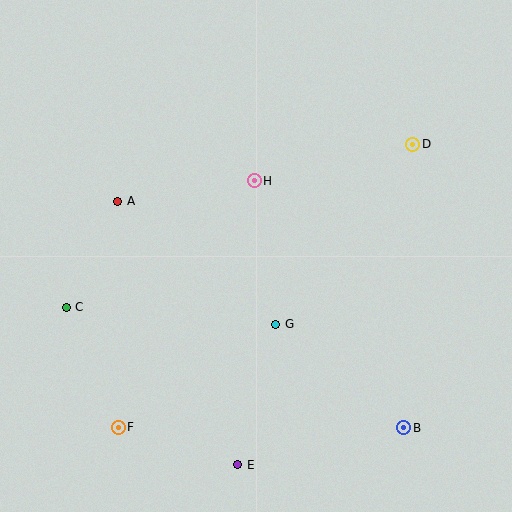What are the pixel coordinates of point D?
Point D is at (413, 144).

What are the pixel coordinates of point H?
Point H is at (254, 181).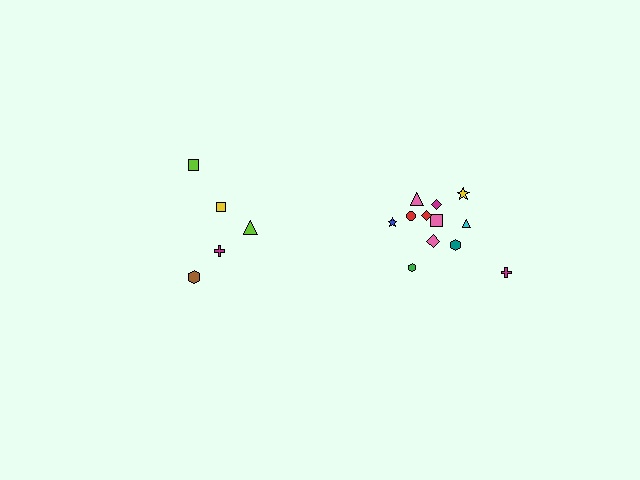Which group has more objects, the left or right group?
The right group.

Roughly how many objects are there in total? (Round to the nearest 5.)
Roughly 15 objects in total.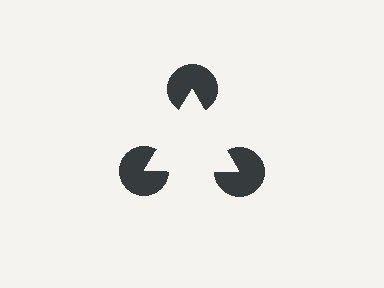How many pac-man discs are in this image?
There are 3 — one at each vertex of the illusory triangle.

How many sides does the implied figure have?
3 sides.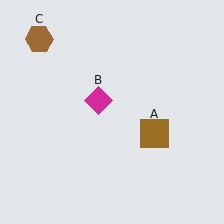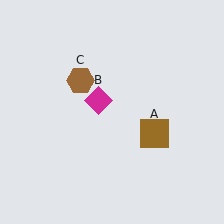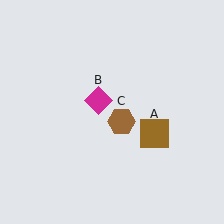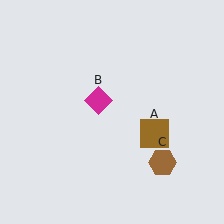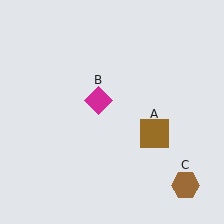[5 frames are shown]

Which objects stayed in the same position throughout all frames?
Brown square (object A) and magenta diamond (object B) remained stationary.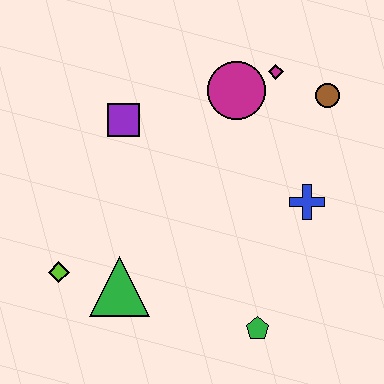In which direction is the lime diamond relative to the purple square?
The lime diamond is below the purple square.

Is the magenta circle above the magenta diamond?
No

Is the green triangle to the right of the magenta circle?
No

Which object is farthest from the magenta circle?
The lime diamond is farthest from the magenta circle.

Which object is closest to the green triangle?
The lime diamond is closest to the green triangle.